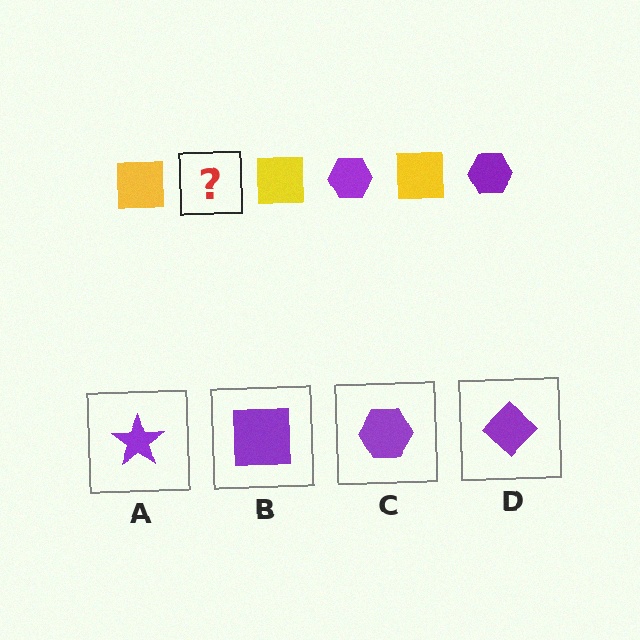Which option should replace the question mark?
Option C.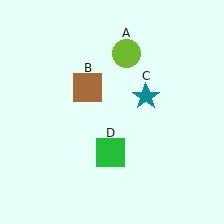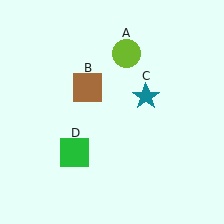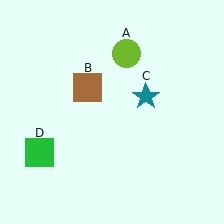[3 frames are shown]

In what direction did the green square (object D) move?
The green square (object D) moved left.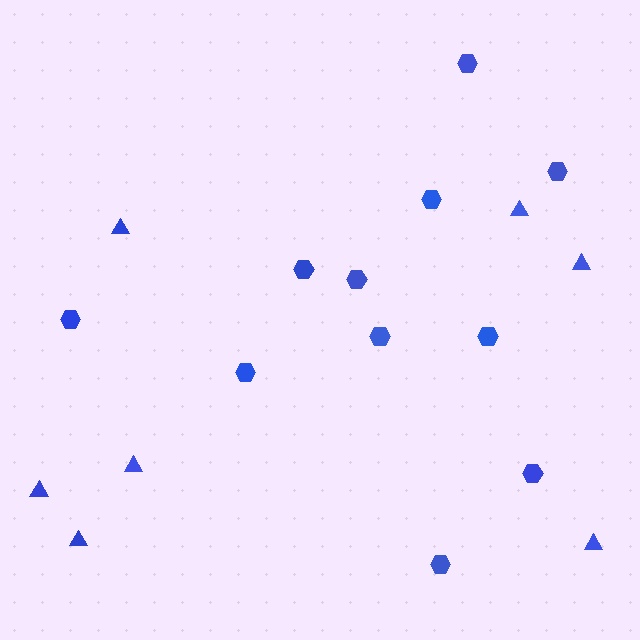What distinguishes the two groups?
There are 2 groups: one group of hexagons (11) and one group of triangles (7).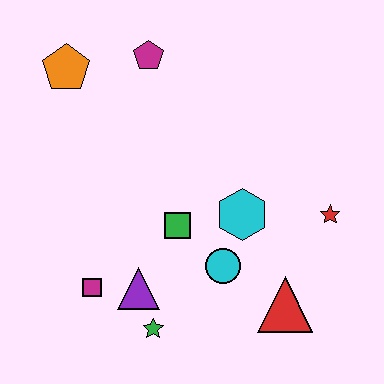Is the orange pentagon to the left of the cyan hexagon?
Yes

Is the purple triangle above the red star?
No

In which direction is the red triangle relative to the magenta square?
The red triangle is to the right of the magenta square.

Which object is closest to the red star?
The cyan hexagon is closest to the red star.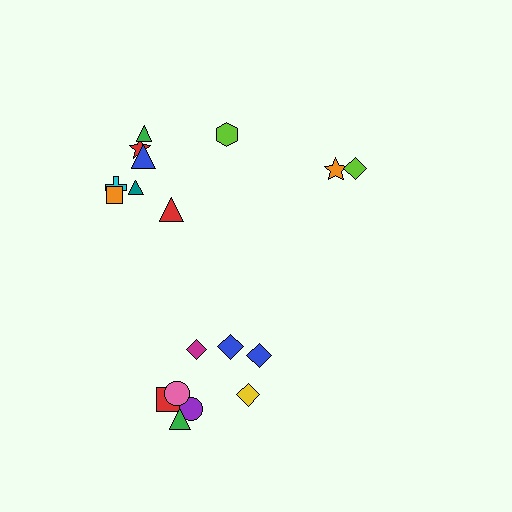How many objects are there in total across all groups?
There are 18 objects.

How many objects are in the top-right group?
There are 3 objects.